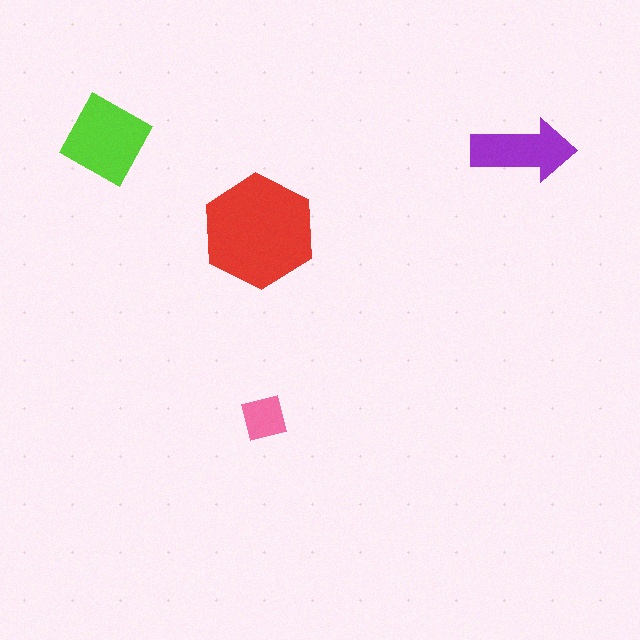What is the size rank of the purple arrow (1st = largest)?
3rd.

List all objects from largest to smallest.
The red hexagon, the lime diamond, the purple arrow, the pink square.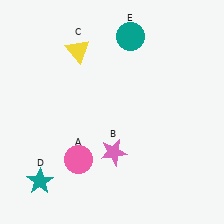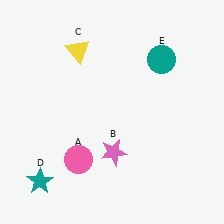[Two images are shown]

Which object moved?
The teal circle (E) moved right.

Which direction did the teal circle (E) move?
The teal circle (E) moved right.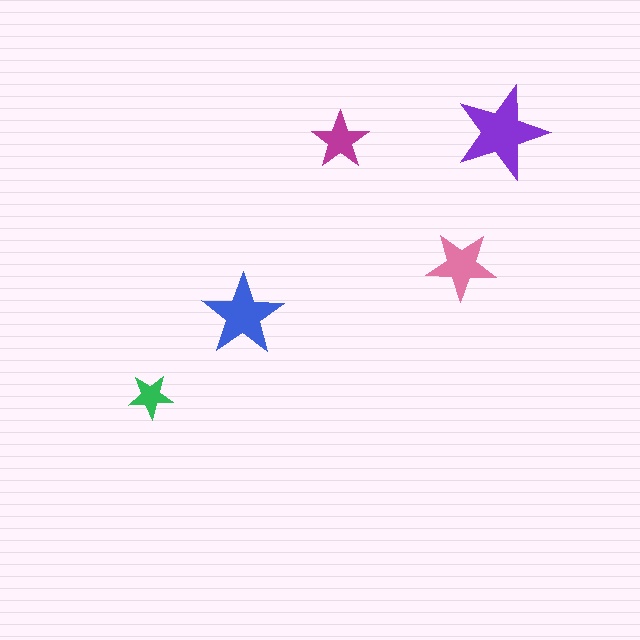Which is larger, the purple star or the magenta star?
The purple one.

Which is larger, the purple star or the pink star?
The purple one.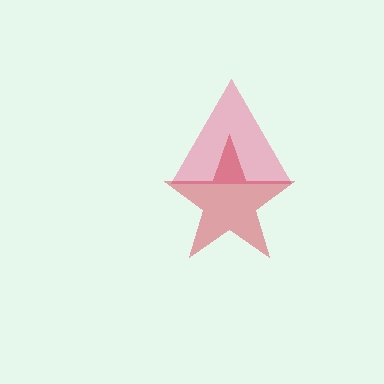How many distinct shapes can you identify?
There are 2 distinct shapes: a pink triangle, a red star.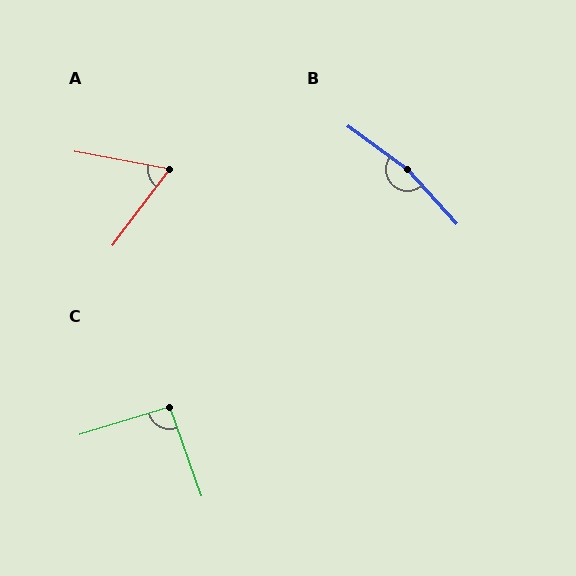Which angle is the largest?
B, at approximately 168 degrees.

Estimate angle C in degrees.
Approximately 93 degrees.